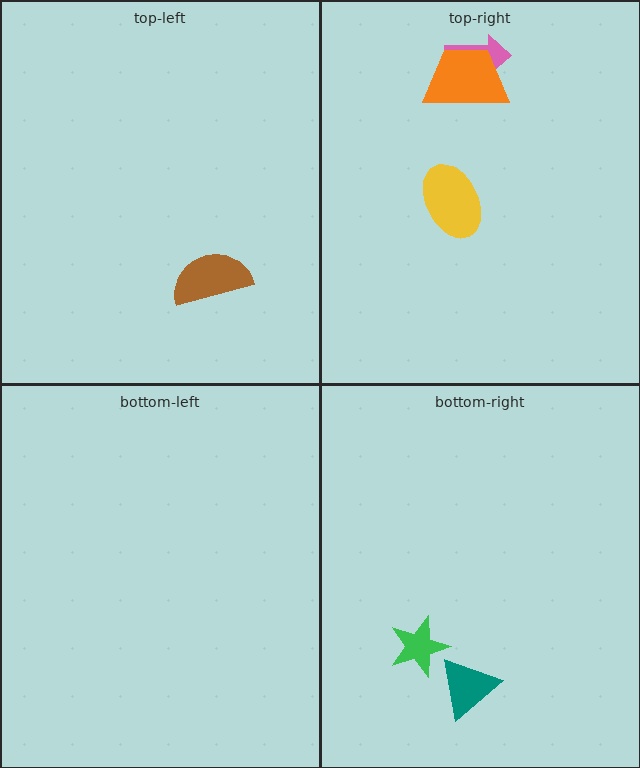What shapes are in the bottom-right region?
The teal triangle, the green star.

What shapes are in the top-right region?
The pink arrow, the orange trapezoid, the yellow ellipse.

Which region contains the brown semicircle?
The top-left region.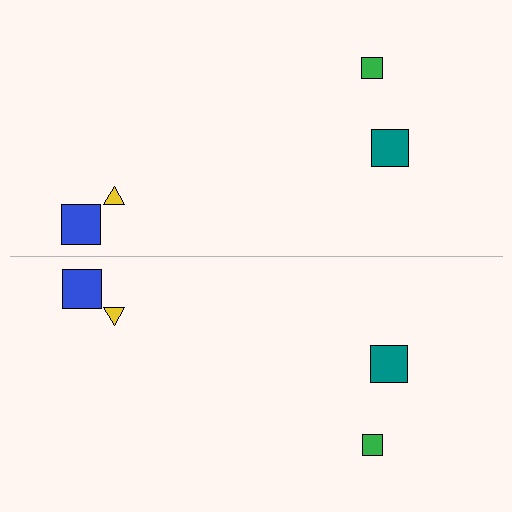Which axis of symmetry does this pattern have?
The pattern has a horizontal axis of symmetry running through the center of the image.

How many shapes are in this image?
There are 8 shapes in this image.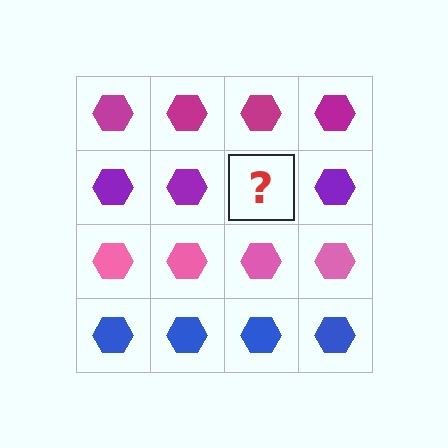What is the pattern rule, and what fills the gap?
The rule is that each row has a consistent color. The gap should be filled with a purple hexagon.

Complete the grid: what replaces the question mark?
The question mark should be replaced with a purple hexagon.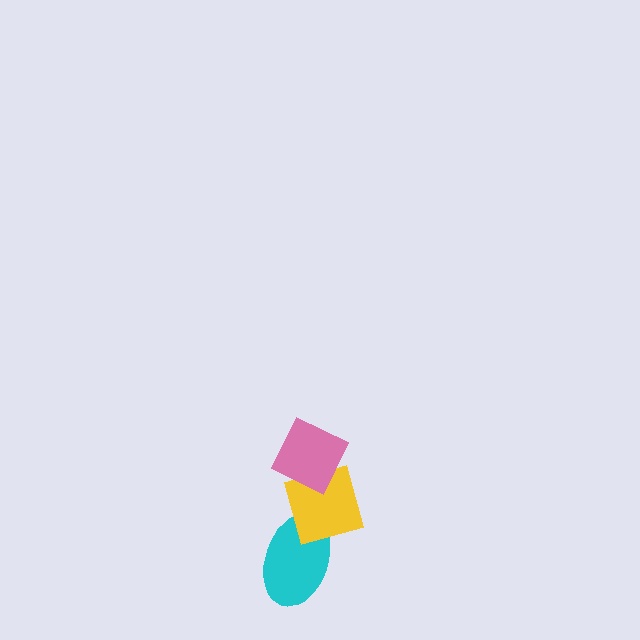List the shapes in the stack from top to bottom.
From top to bottom: the pink diamond, the yellow diamond, the cyan ellipse.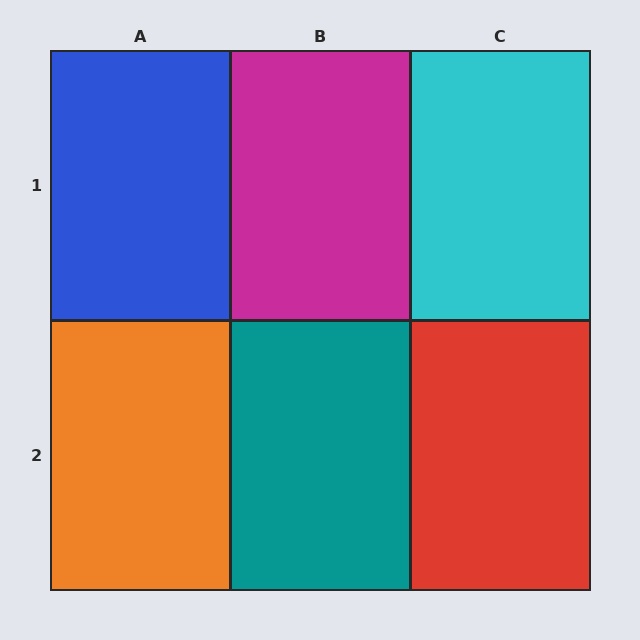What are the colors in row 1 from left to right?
Blue, magenta, cyan.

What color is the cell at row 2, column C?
Red.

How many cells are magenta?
1 cell is magenta.